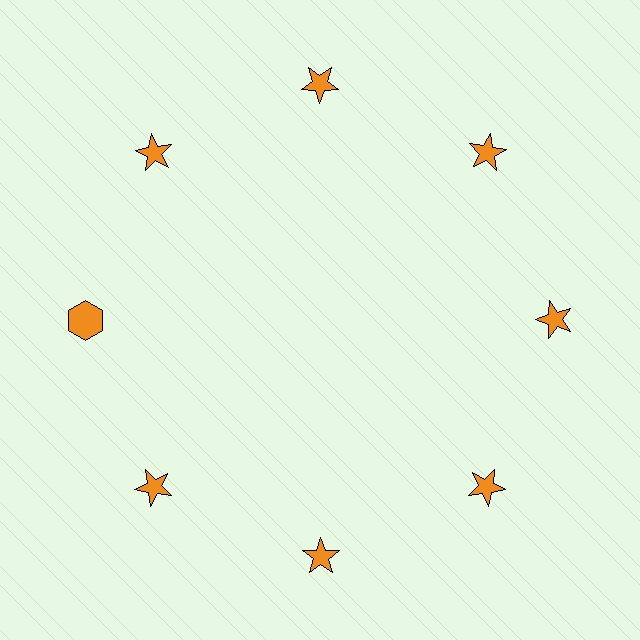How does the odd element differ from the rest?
It has a different shape: hexagon instead of star.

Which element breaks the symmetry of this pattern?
The orange hexagon at roughly the 9 o'clock position breaks the symmetry. All other shapes are orange stars.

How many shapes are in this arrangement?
There are 8 shapes arranged in a ring pattern.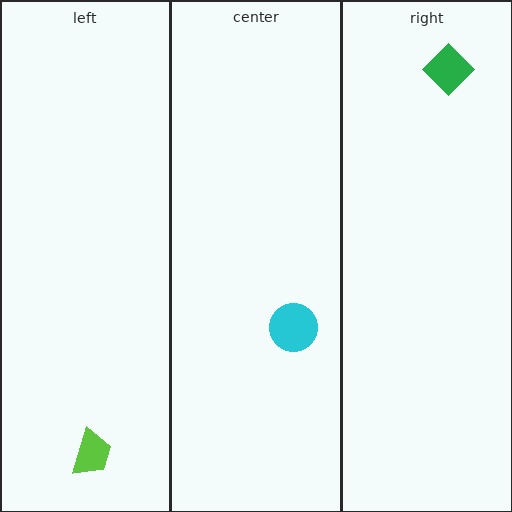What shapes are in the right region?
The green diamond.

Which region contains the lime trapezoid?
The left region.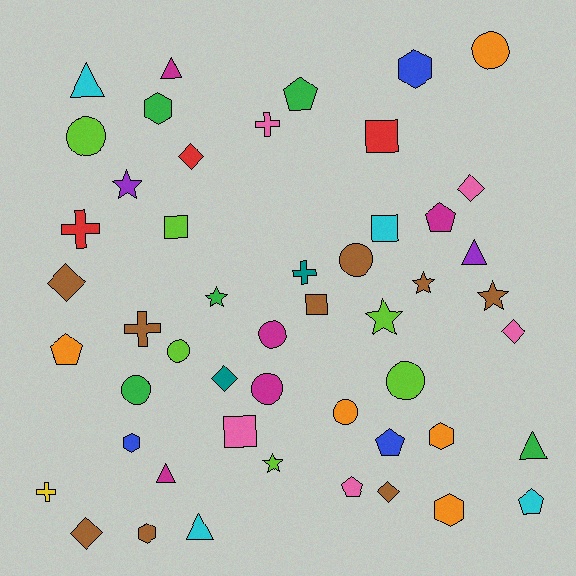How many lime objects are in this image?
There are 6 lime objects.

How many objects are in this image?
There are 50 objects.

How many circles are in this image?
There are 9 circles.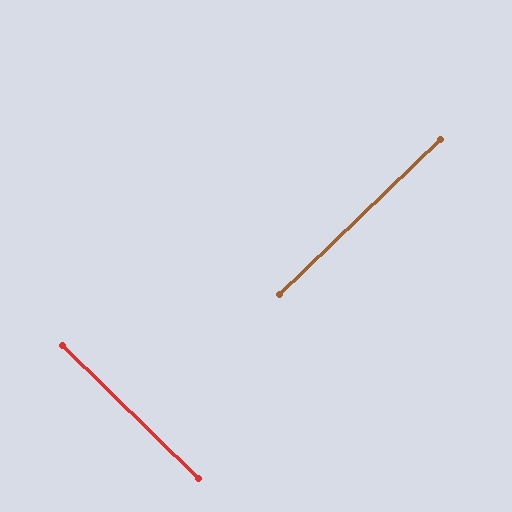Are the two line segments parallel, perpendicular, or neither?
Perpendicular — they meet at approximately 88°.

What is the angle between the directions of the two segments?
Approximately 88 degrees.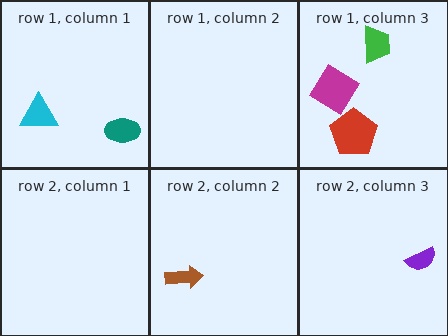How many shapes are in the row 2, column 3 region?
1.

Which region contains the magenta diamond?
The row 1, column 3 region.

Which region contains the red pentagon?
The row 1, column 3 region.